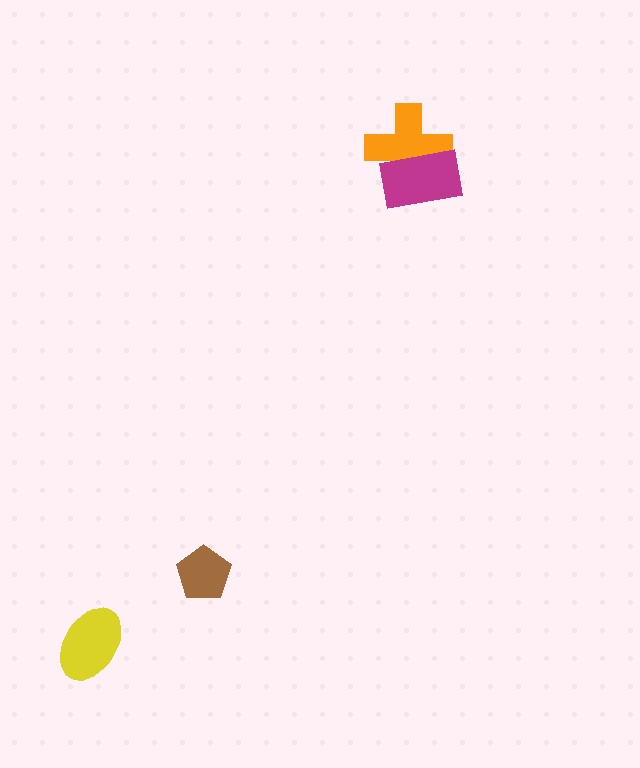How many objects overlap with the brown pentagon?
0 objects overlap with the brown pentagon.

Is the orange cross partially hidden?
Yes, it is partially covered by another shape.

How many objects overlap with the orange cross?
1 object overlaps with the orange cross.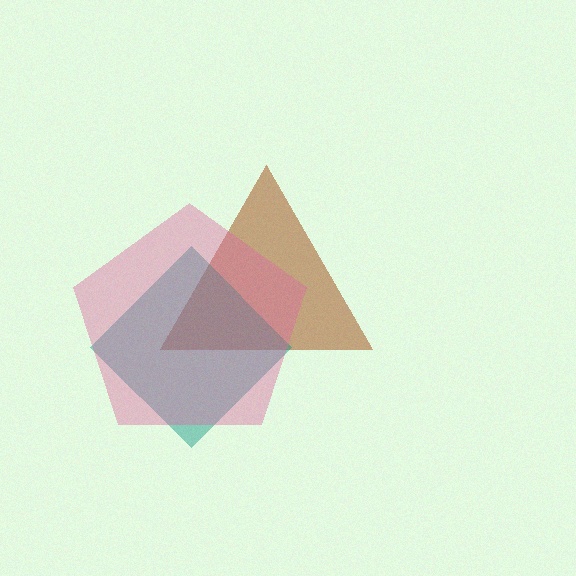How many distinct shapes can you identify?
There are 3 distinct shapes: a brown triangle, a teal diamond, a pink pentagon.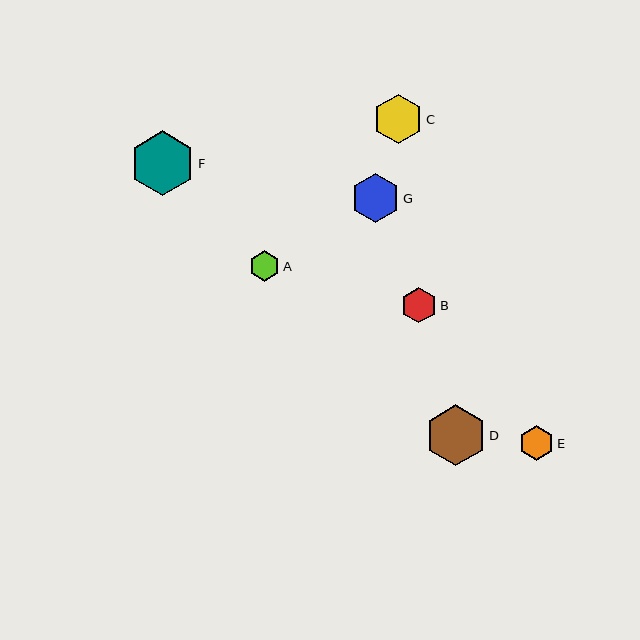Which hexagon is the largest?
Hexagon F is the largest with a size of approximately 65 pixels.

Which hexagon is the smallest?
Hexagon A is the smallest with a size of approximately 30 pixels.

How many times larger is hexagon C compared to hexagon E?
Hexagon C is approximately 1.4 times the size of hexagon E.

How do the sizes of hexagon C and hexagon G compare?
Hexagon C and hexagon G are approximately the same size.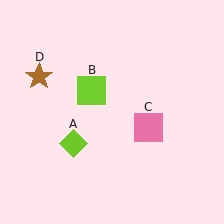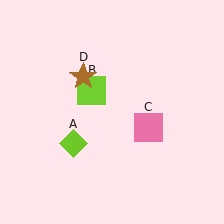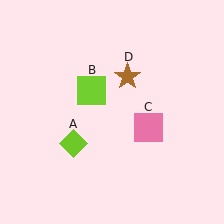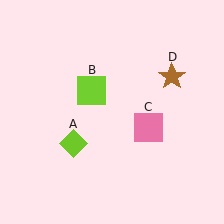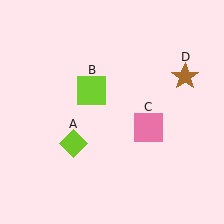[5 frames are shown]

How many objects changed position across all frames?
1 object changed position: brown star (object D).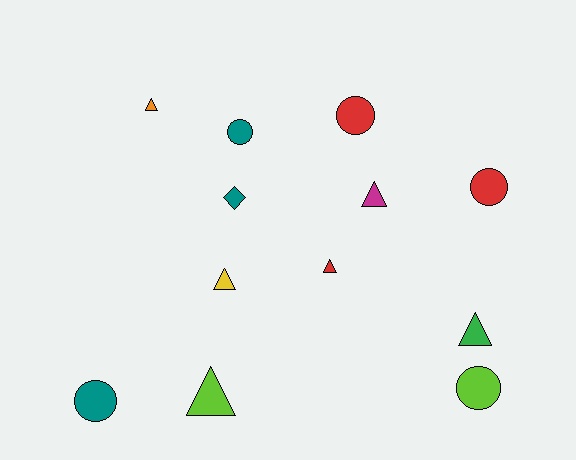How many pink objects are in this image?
There are no pink objects.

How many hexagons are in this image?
There are no hexagons.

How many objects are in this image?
There are 12 objects.